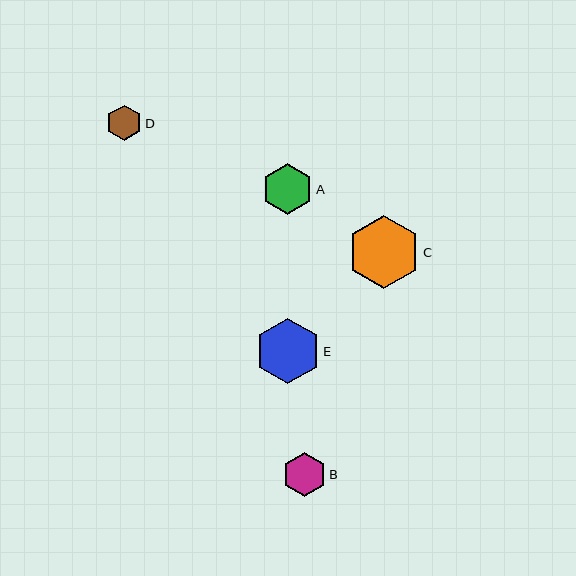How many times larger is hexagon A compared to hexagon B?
Hexagon A is approximately 1.2 times the size of hexagon B.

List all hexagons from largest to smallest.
From largest to smallest: C, E, A, B, D.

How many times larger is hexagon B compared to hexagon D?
Hexagon B is approximately 1.2 times the size of hexagon D.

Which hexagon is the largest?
Hexagon C is the largest with a size of approximately 73 pixels.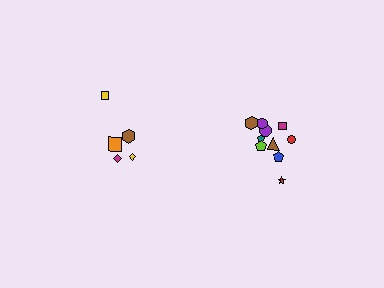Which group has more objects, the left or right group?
The right group.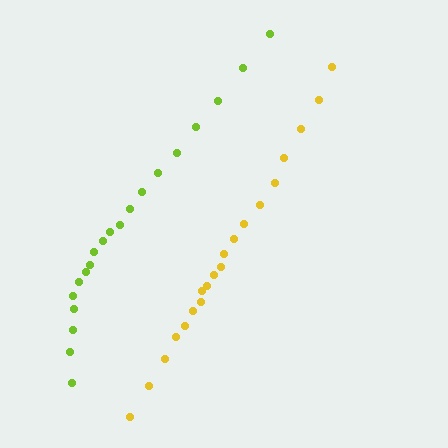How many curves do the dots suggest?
There are 2 distinct paths.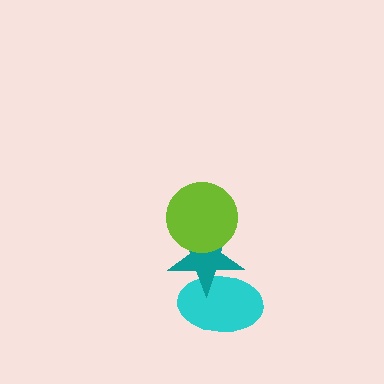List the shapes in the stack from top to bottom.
From top to bottom: the lime circle, the teal star, the cyan ellipse.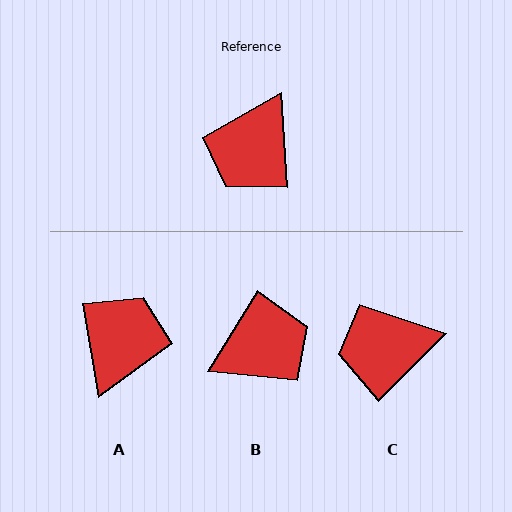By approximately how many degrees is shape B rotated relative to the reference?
Approximately 145 degrees counter-clockwise.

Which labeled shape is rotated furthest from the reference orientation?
A, about 174 degrees away.